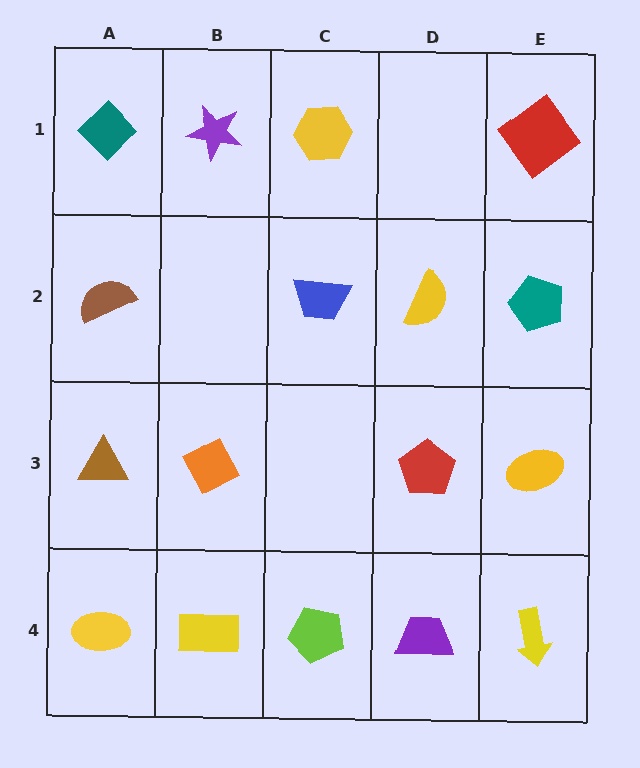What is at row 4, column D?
A purple trapezoid.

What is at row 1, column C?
A yellow hexagon.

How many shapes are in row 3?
4 shapes.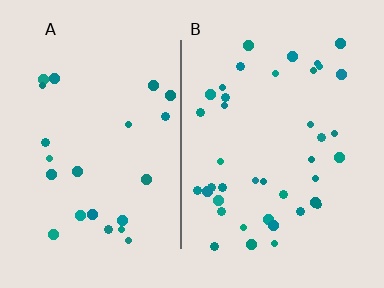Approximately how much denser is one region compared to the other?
Approximately 1.8× — region B over region A.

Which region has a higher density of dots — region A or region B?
B (the right).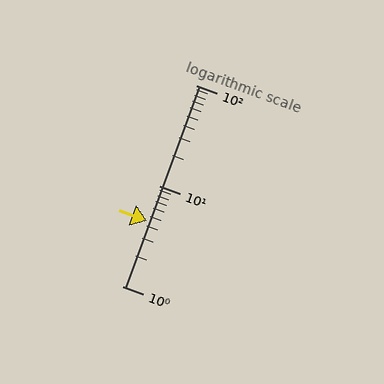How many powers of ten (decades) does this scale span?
The scale spans 2 decades, from 1 to 100.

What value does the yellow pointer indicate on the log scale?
The pointer indicates approximately 4.5.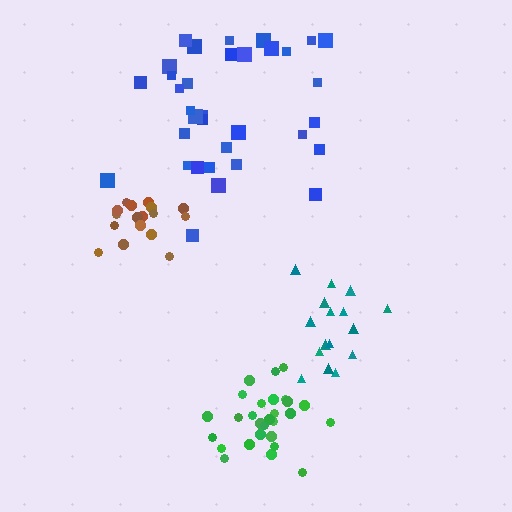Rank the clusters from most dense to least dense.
brown, green, teal, blue.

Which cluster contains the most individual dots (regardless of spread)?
Blue (34).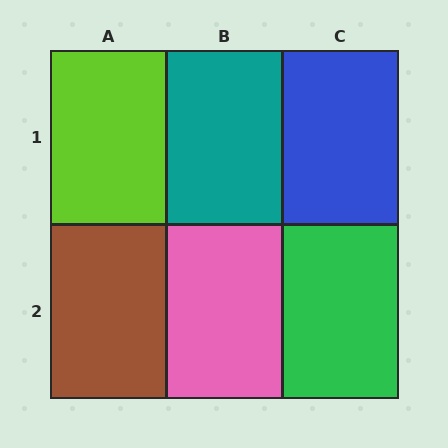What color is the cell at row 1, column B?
Teal.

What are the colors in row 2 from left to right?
Brown, pink, green.